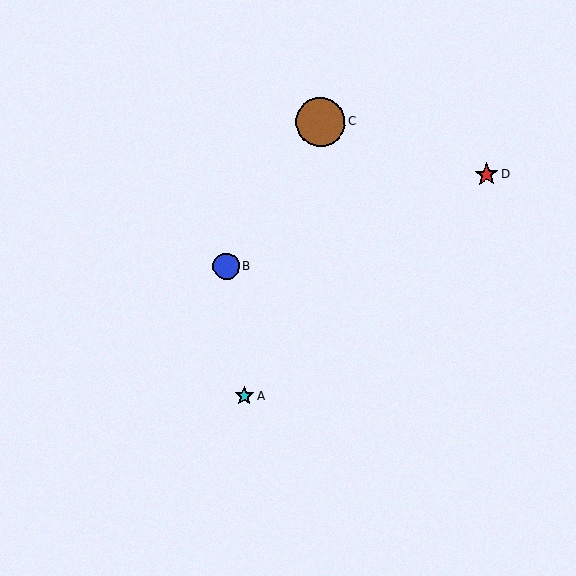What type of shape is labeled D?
Shape D is a red star.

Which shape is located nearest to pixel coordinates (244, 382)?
The cyan star (labeled A) at (244, 396) is nearest to that location.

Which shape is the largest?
The brown circle (labeled C) is the largest.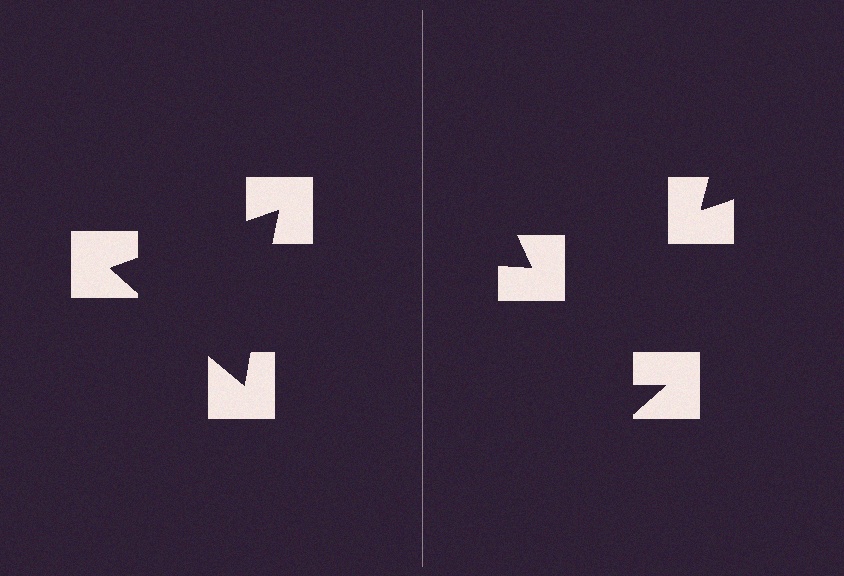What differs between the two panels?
The notched squares are positioned identically on both sides; only the wedge orientations differ. On the left they align to a triangle; on the right they are misaligned.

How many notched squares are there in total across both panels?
6 — 3 on each side.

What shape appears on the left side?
An illusory triangle.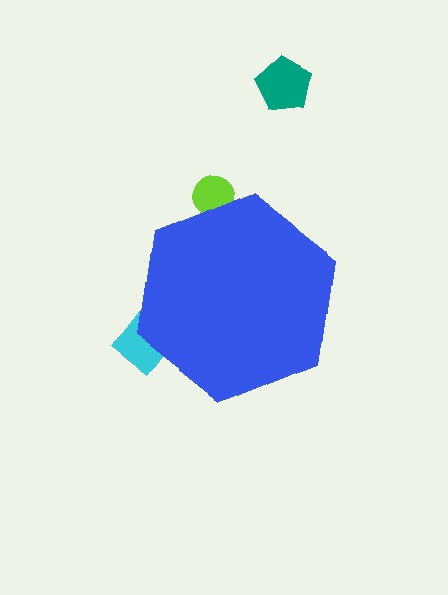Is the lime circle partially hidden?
Yes, the lime circle is partially hidden behind the blue hexagon.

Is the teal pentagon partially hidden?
No, the teal pentagon is fully visible.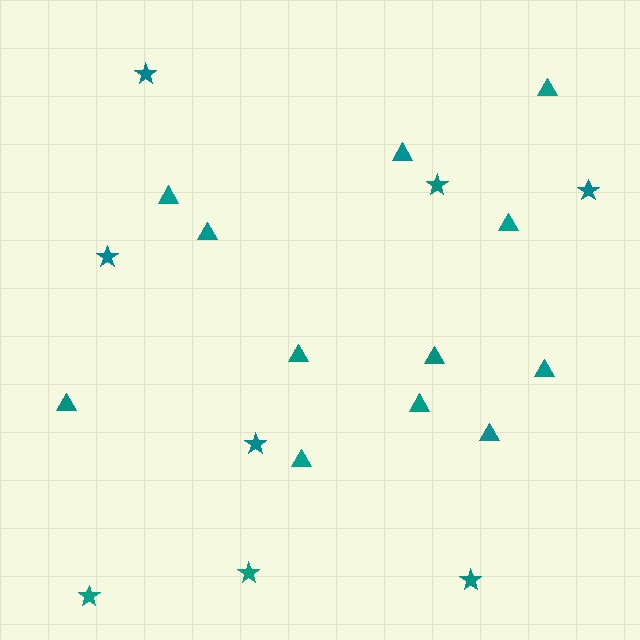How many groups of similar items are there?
There are 2 groups: one group of triangles (12) and one group of stars (8).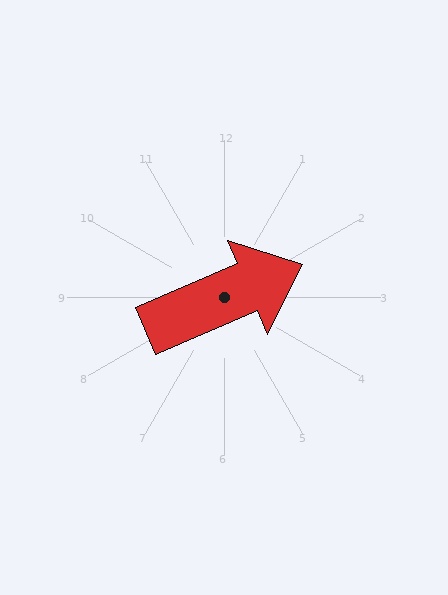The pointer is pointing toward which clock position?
Roughly 2 o'clock.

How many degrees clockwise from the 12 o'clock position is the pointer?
Approximately 67 degrees.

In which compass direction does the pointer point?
Northeast.